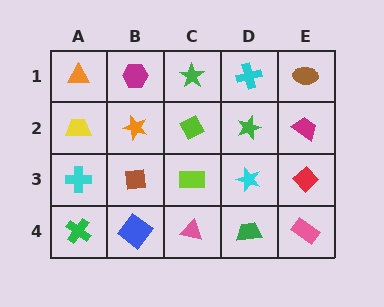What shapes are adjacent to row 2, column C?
A green star (row 1, column C), a lime rectangle (row 3, column C), an orange star (row 2, column B), a green star (row 2, column D).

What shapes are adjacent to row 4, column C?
A lime rectangle (row 3, column C), a blue diamond (row 4, column B), a green trapezoid (row 4, column D).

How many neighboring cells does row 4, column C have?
3.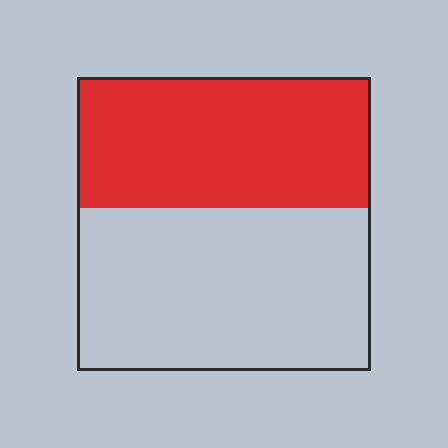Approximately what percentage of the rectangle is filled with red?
Approximately 45%.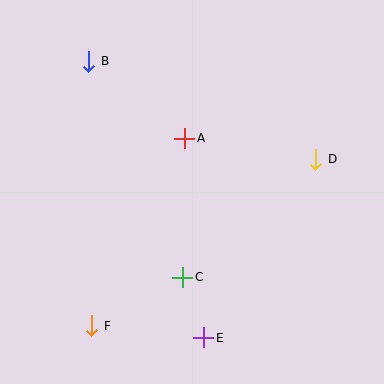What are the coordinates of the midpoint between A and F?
The midpoint between A and F is at (138, 232).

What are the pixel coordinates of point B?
Point B is at (89, 61).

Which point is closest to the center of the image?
Point A at (185, 138) is closest to the center.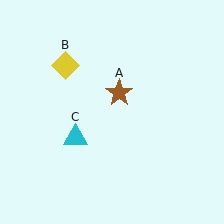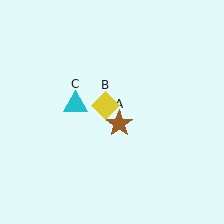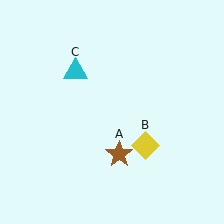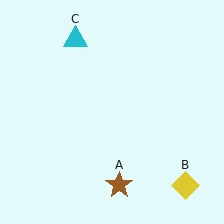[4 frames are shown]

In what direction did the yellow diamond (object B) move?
The yellow diamond (object B) moved down and to the right.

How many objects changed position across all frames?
3 objects changed position: brown star (object A), yellow diamond (object B), cyan triangle (object C).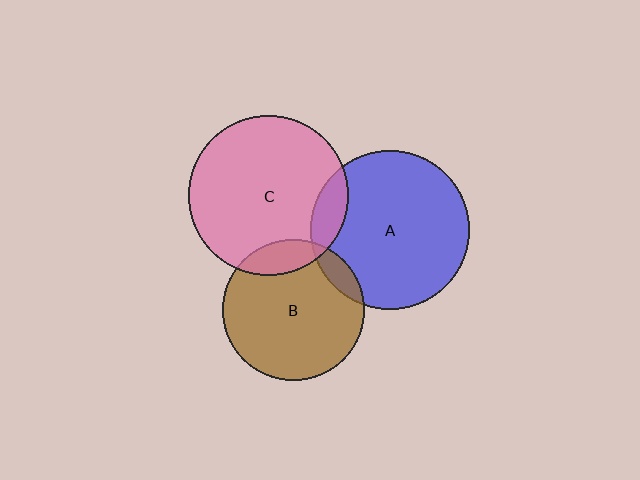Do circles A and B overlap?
Yes.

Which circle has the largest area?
Circle C (pink).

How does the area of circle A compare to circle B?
Approximately 1.3 times.